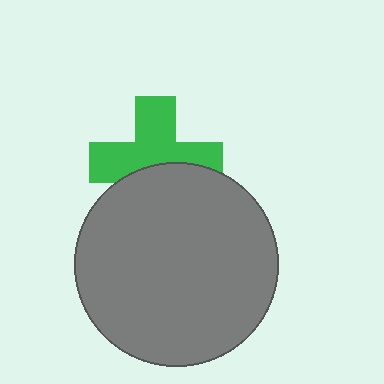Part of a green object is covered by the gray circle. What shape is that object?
It is a cross.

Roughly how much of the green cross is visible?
About half of it is visible (roughly 61%).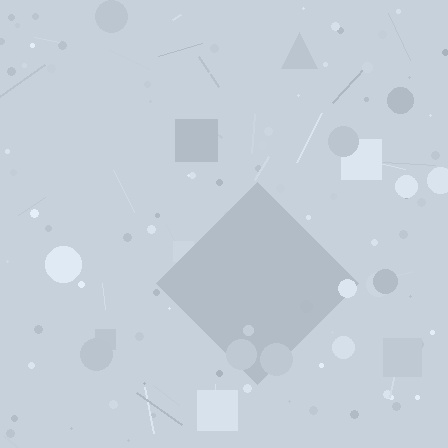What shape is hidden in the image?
A diamond is hidden in the image.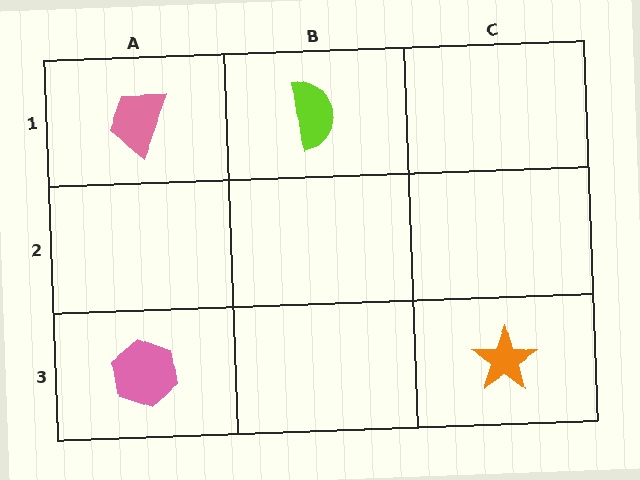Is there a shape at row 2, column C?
No, that cell is empty.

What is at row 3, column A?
A pink hexagon.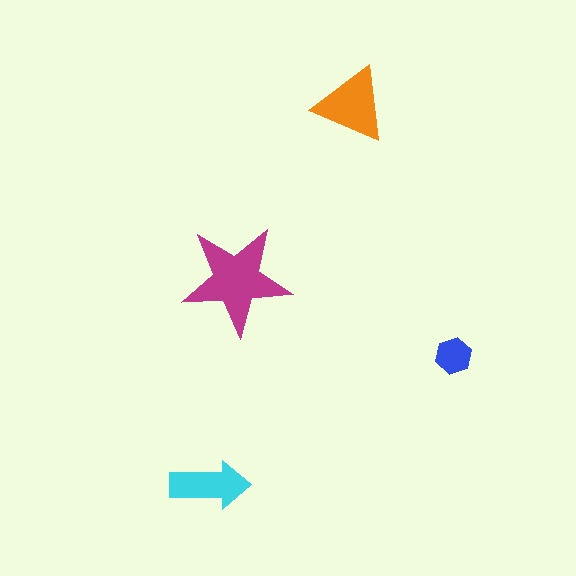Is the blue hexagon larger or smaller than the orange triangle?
Smaller.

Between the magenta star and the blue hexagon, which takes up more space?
The magenta star.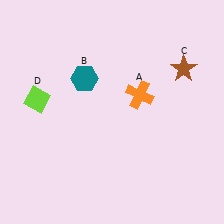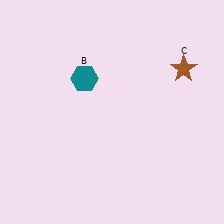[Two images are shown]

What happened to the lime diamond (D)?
The lime diamond (D) was removed in Image 2. It was in the top-left area of Image 1.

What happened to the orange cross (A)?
The orange cross (A) was removed in Image 2. It was in the top-right area of Image 1.